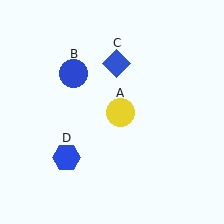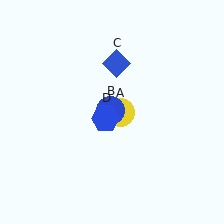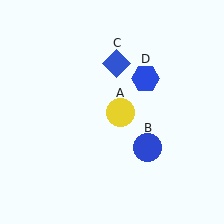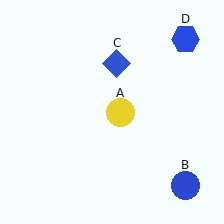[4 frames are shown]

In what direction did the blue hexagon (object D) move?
The blue hexagon (object D) moved up and to the right.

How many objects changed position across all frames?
2 objects changed position: blue circle (object B), blue hexagon (object D).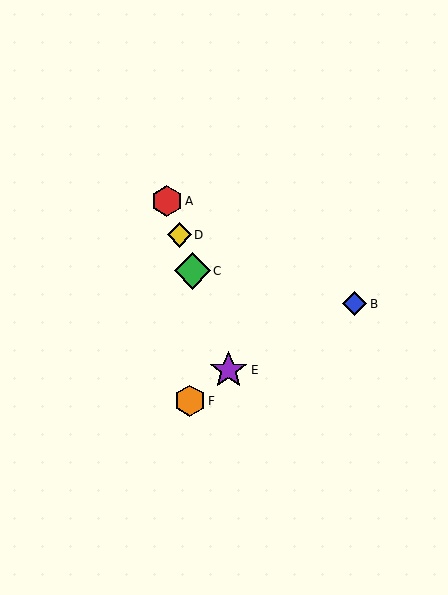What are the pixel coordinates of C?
Object C is at (192, 271).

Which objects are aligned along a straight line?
Objects A, C, D, E are aligned along a straight line.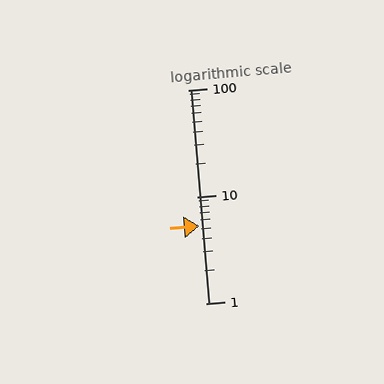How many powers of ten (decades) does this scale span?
The scale spans 2 decades, from 1 to 100.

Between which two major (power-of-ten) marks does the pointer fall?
The pointer is between 1 and 10.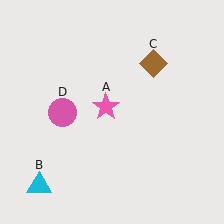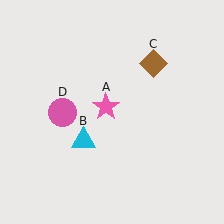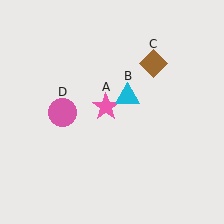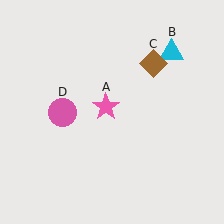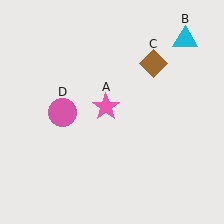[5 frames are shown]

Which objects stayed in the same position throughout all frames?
Pink star (object A) and brown diamond (object C) and pink circle (object D) remained stationary.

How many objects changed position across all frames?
1 object changed position: cyan triangle (object B).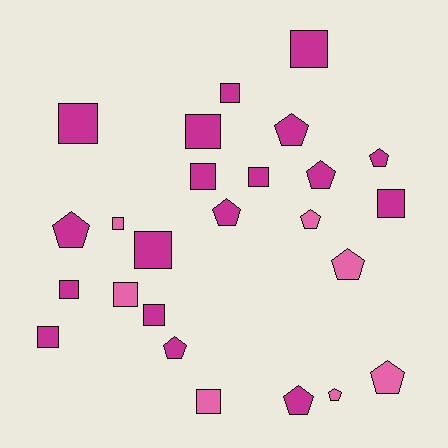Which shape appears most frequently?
Square, with 14 objects.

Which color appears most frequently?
Magenta, with 18 objects.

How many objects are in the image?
There are 25 objects.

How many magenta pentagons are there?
There are 7 magenta pentagons.